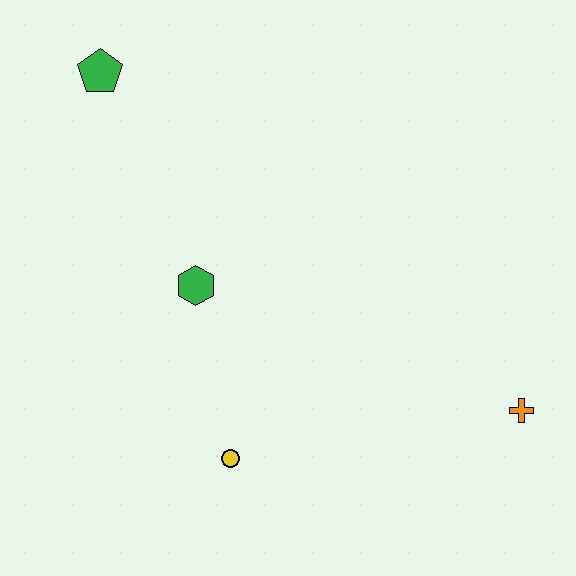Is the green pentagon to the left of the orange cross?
Yes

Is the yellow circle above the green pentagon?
No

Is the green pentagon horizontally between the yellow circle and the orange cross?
No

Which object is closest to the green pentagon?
The green hexagon is closest to the green pentagon.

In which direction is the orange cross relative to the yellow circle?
The orange cross is to the right of the yellow circle.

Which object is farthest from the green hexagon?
The orange cross is farthest from the green hexagon.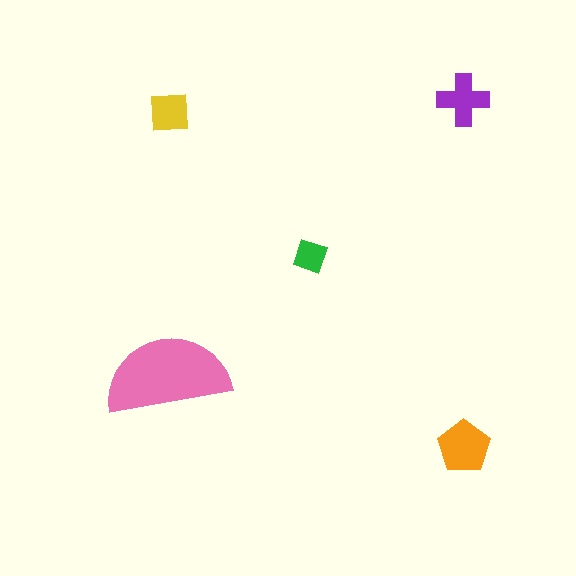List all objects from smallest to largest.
The green square, the yellow square, the purple cross, the orange pentagon, the pink semicircle.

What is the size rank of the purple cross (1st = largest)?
3rd.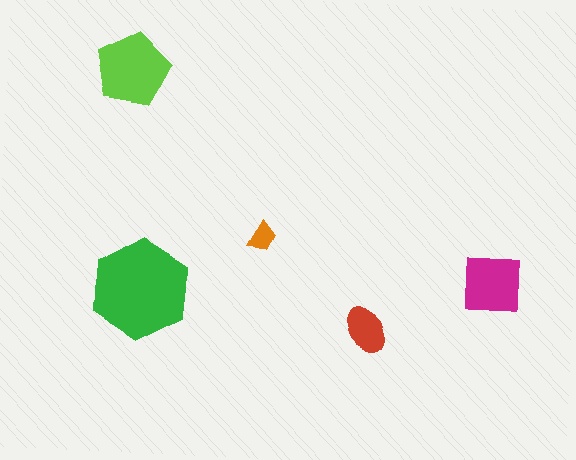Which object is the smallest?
The orange trapezoid.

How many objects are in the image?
There are 5 objects in the image.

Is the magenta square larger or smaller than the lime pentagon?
Smaller.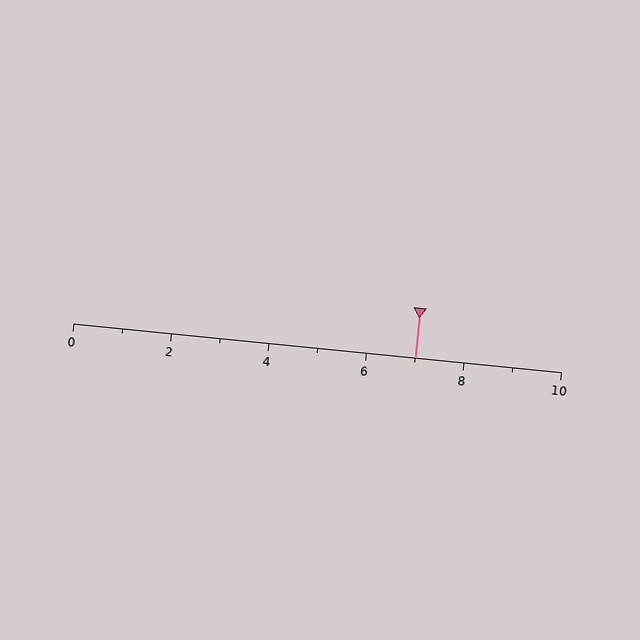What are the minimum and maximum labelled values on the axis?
The axis runs from 0 to 10.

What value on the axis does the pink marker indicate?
The marker indicates approximately 7.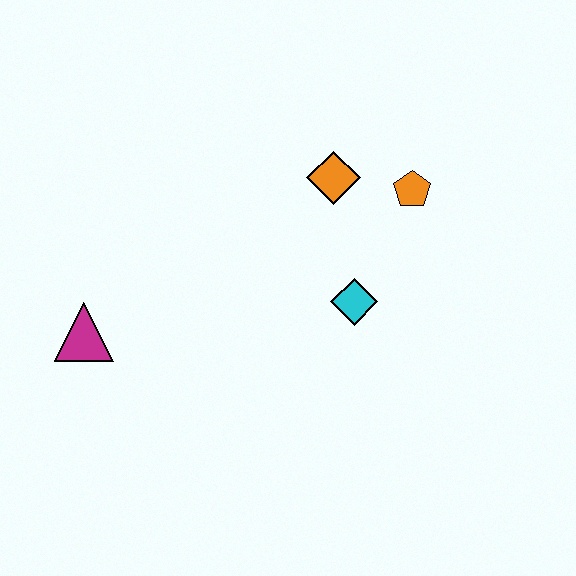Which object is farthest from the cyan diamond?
The magenta triangle is farthest from the cyan diamond.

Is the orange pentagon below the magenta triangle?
No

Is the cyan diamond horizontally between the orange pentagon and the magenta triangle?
Yes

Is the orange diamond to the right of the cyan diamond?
No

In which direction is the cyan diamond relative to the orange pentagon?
The cyan diamond is below the orange pentagon.